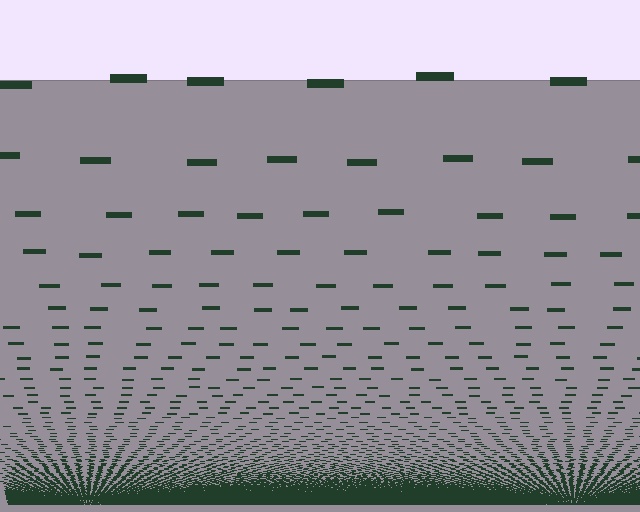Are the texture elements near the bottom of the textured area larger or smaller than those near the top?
Smaller. The gradient is inverted — elements near the bottom are smaller and denser.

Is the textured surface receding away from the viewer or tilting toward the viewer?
The surface appears to tilt toward the viewer. Texture elements get larger and sparser toward the top.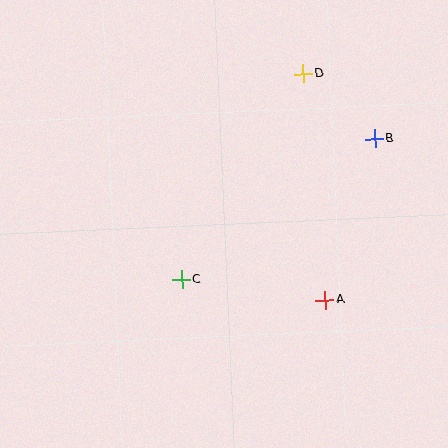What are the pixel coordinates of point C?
Point C is at (181, 280).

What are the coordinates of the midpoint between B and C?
The midpoint between B and C is at (278, 209).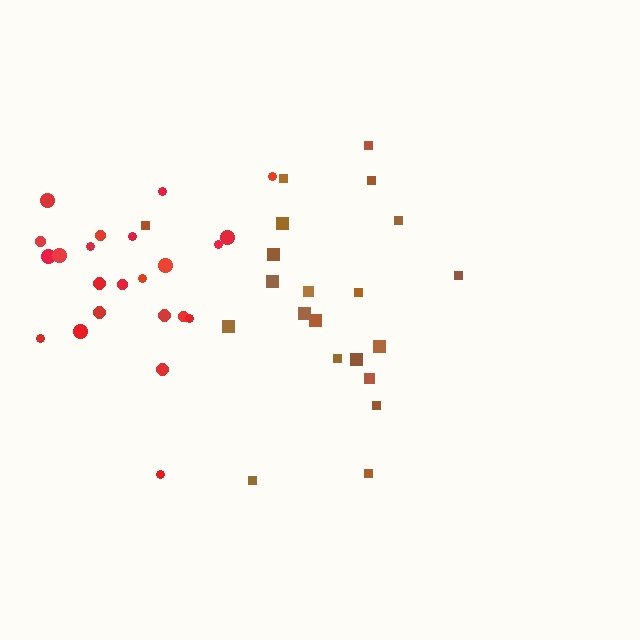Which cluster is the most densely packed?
Red.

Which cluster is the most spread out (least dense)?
Brown.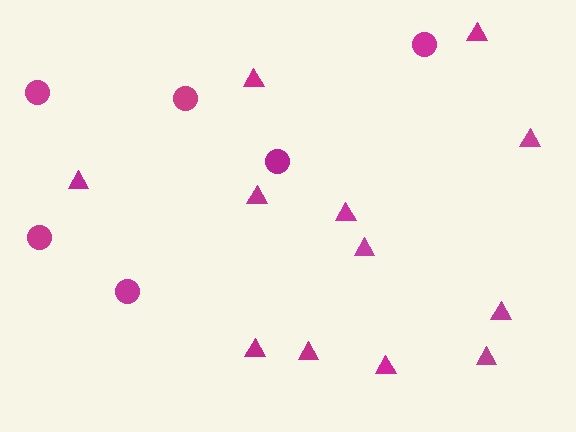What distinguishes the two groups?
There are 2 groups: one group of circles (6) and one group of triangles (12).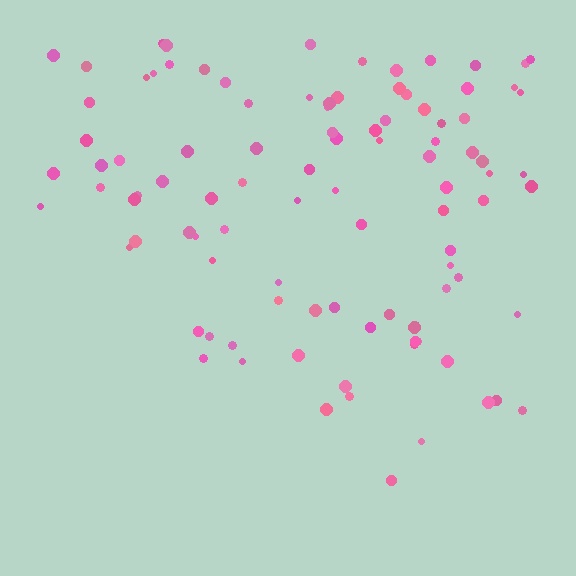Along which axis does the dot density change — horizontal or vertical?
Vertical.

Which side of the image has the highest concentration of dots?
The top.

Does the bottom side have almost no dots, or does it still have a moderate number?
Still a moderate number, just noticeably fewer than the top.